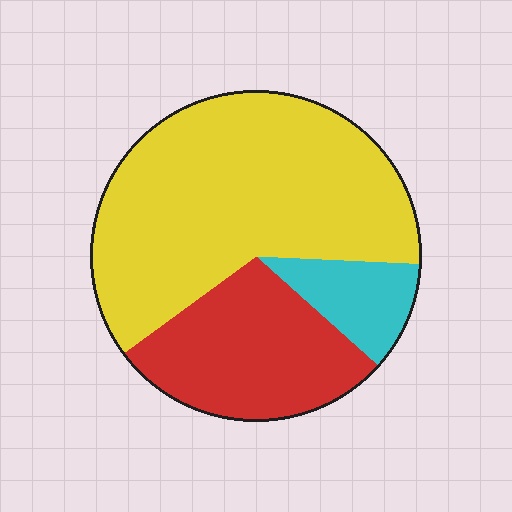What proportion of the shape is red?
Red takes up about one quarter (1/4) of the shape.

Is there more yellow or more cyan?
Yellow.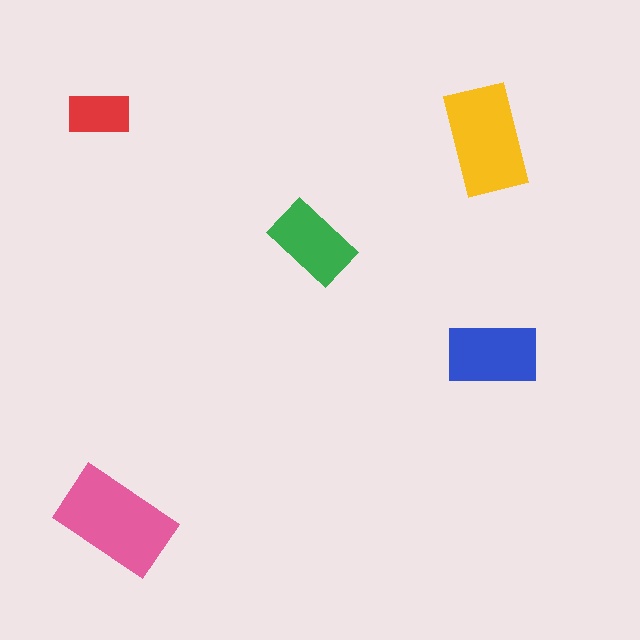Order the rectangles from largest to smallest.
the pink one, the yellow one, the blue one, the green one, the red one.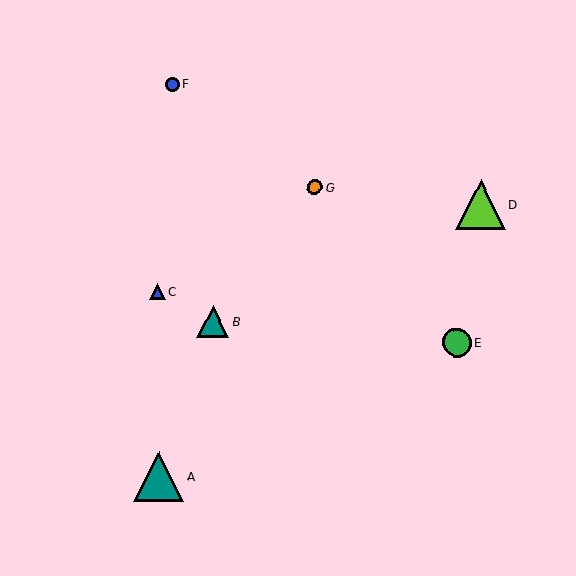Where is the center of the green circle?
The center of the green circle is at (457, 342).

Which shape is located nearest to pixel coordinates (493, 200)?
The lime triangle (labeled D) at (481, 205) is nearest to that location.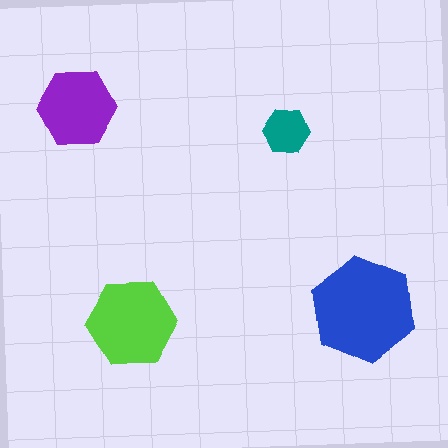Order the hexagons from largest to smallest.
the blue one, the lime one, the purple one, the teal one.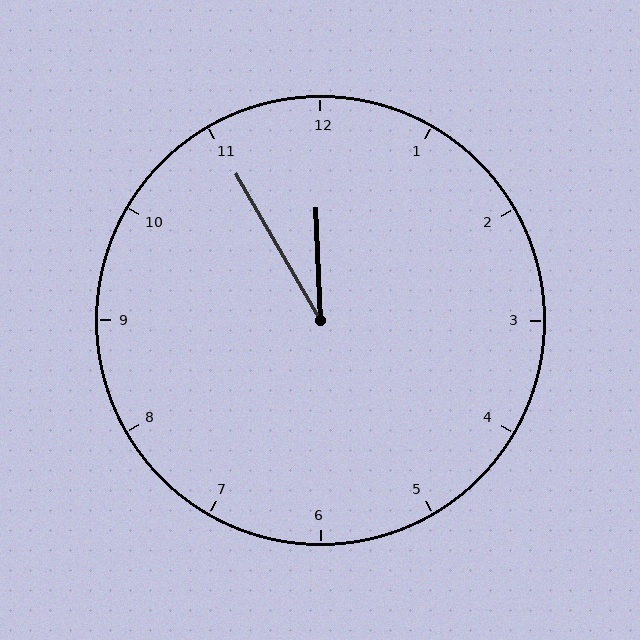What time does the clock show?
11:55.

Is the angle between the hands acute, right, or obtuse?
It is acute.